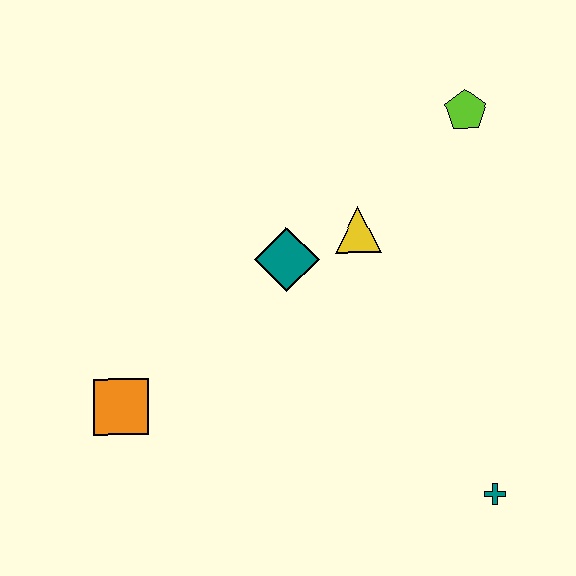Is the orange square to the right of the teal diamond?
No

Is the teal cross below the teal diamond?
Yes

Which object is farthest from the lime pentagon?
The orange square is farthest from the lime pentagon.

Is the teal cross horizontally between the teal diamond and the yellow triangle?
No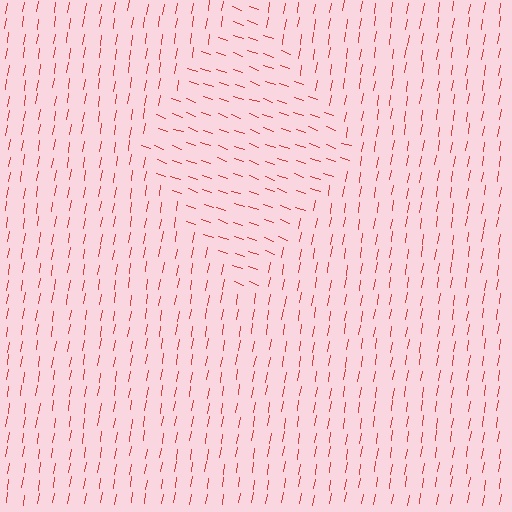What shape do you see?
I see a diamond.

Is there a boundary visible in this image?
Yes, there is a texture boundary formed by a change in line orientation.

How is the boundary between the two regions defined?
The boundary is defined purely by a change in line orientation (approximately 80 degrees difference). All lines are the same color and thickness.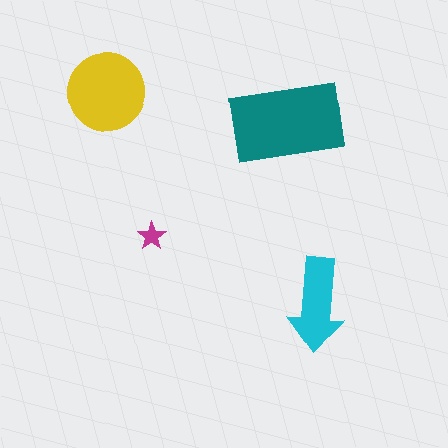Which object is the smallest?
The magenta star.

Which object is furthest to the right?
The cyan arrow is rightmost.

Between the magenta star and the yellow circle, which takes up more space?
The yellow circle.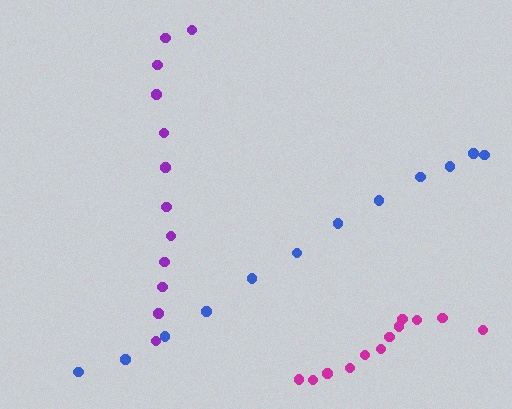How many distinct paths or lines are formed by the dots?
There are 3 distinct paths.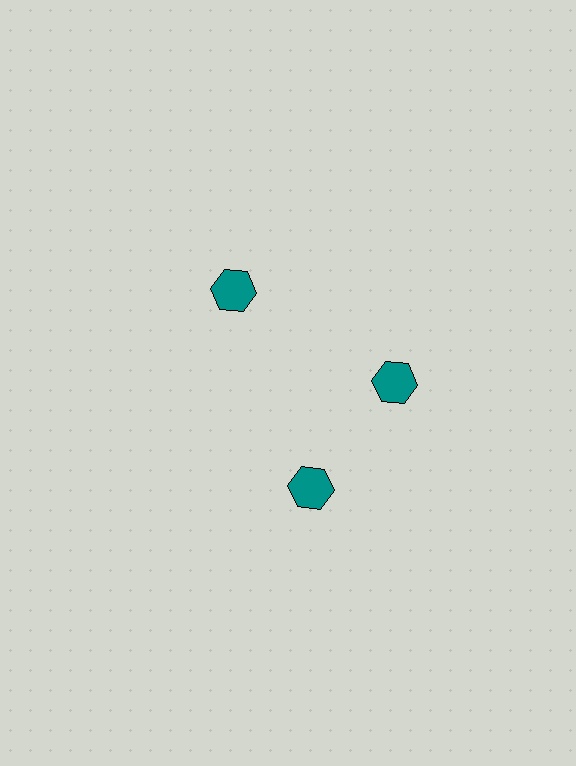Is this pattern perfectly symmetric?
No. The 3 teal hexagons are arranged in a ring, but one element near the 7 o'clock position is rotated out of alignment along the ring, breaking the 3-fold rotational symmetry.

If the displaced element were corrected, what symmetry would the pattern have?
It would have 3-fold rotational symmetry — the pattern would map onto itself every 120 degrees.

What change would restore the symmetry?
The symmetry would be restored by rotating it back into even spacing with its neighbors so that all 3 hexagons sit at equal angles and equal distance from the center.